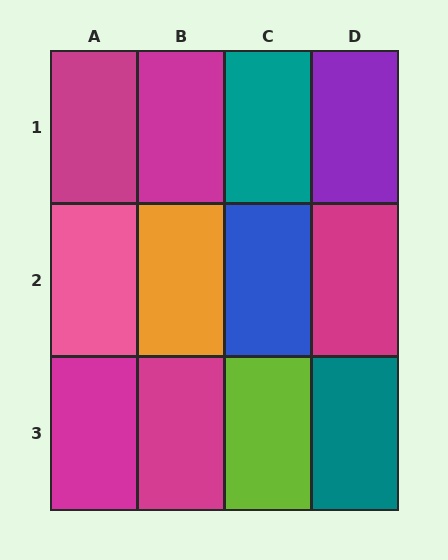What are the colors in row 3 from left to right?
Magenta, magenta, lime, teal.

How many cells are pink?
1 cell is pink.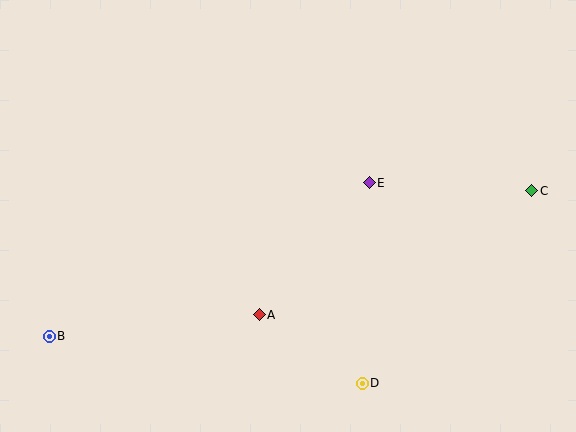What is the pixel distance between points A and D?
The distance between A and D is 124 pixels.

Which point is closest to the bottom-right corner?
Point D is closest to the bottom-right corner.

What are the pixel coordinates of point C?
Point C is at (532, 191).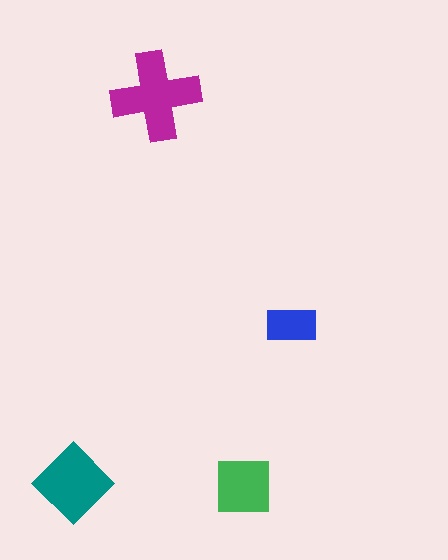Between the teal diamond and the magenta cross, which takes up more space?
The magenta cross.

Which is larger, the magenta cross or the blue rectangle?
The magenta cross.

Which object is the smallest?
The blue rectangle.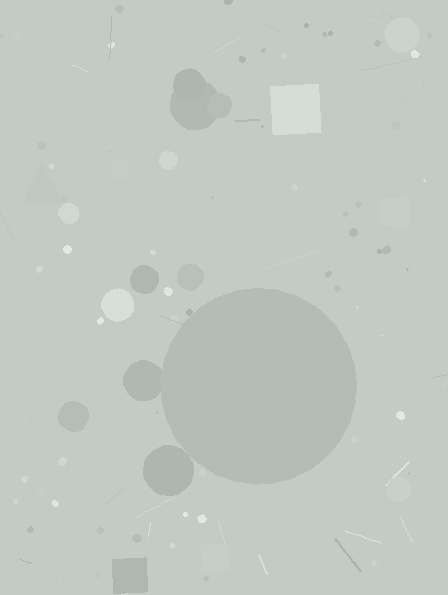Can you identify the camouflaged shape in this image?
The camouflaged shape is a circle.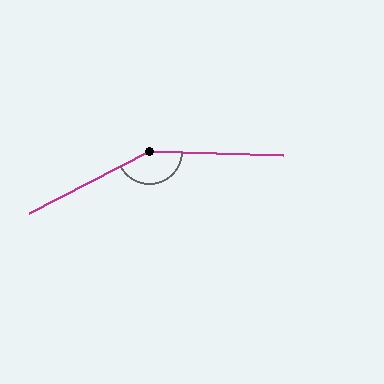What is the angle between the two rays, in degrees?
Approximately 151 degrees.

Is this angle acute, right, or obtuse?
It is obtuse.